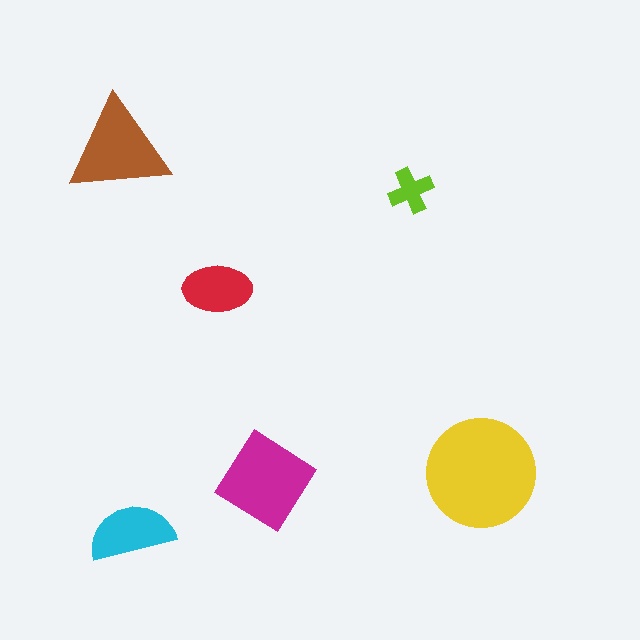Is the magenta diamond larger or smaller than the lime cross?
Larger.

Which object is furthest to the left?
The brown triangle is leftmost.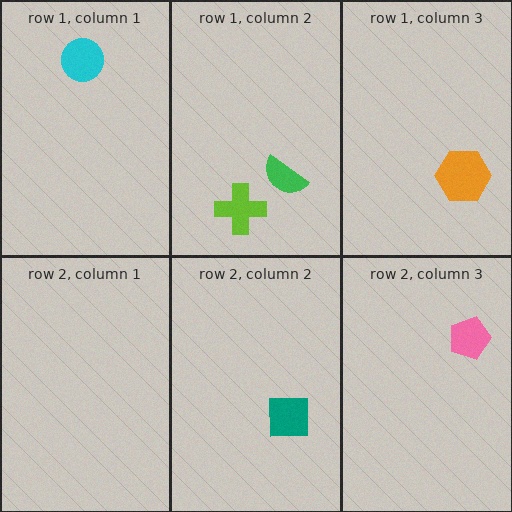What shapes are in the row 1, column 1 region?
The cyan circle.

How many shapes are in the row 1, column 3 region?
1.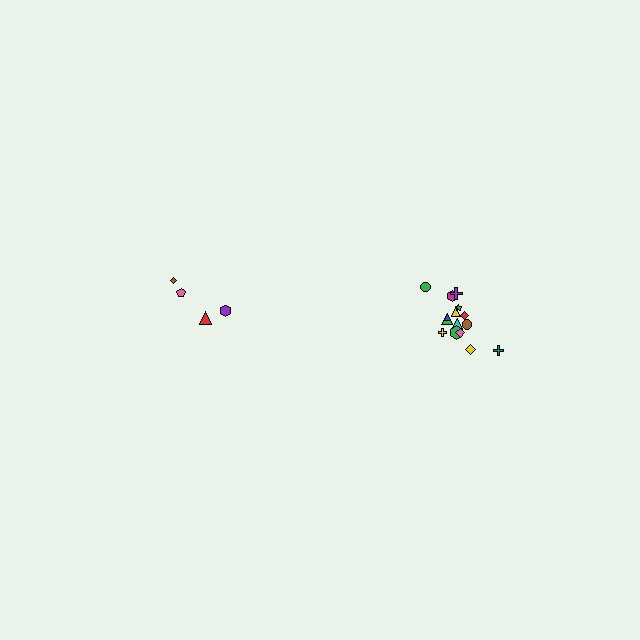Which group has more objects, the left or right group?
The right group.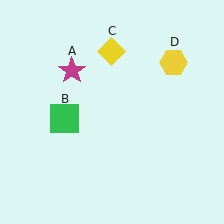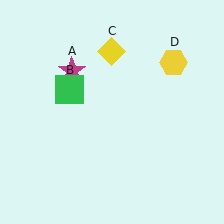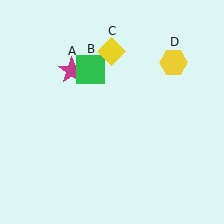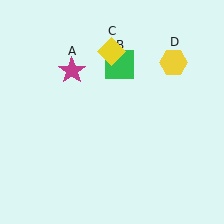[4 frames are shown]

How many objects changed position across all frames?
1 object changed position: green square (object B).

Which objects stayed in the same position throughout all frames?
Magenta star (object A) and yellow diamond (object C) and yellow hexagon (object D) remained stationary.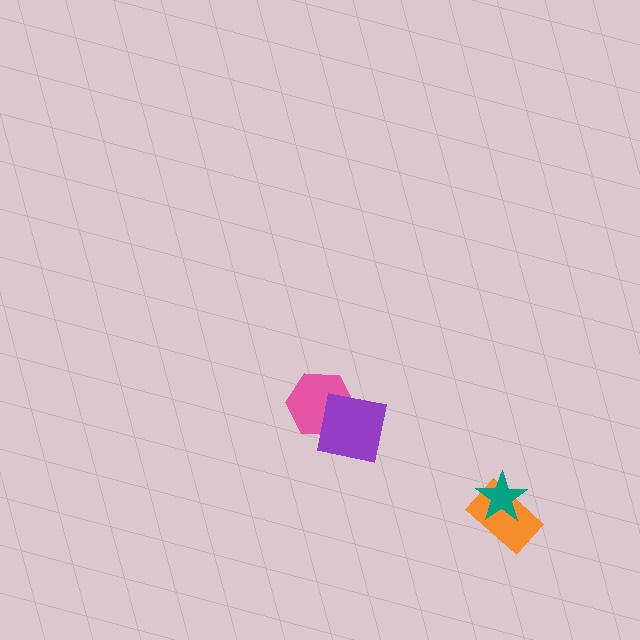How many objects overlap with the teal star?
1 object overlaps with the teal star.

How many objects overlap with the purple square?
1 object overlaps with the purple square.